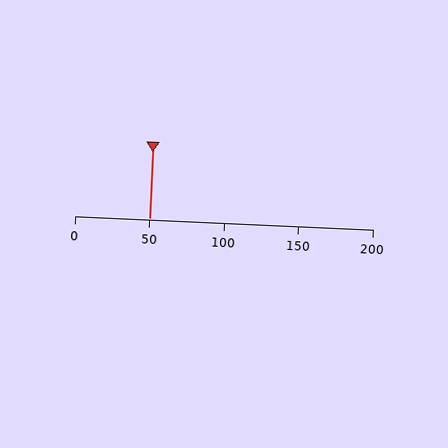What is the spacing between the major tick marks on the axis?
The major ticks are spaced 50 apart.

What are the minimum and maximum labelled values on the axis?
The axis runs from 0 to 200.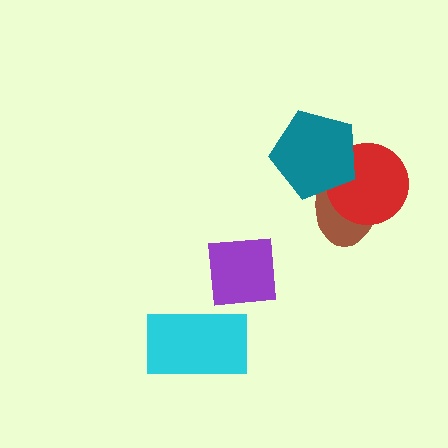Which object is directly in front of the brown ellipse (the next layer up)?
The red circle is directly in front of the brown ellipse.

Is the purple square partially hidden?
No, no other shape covers it.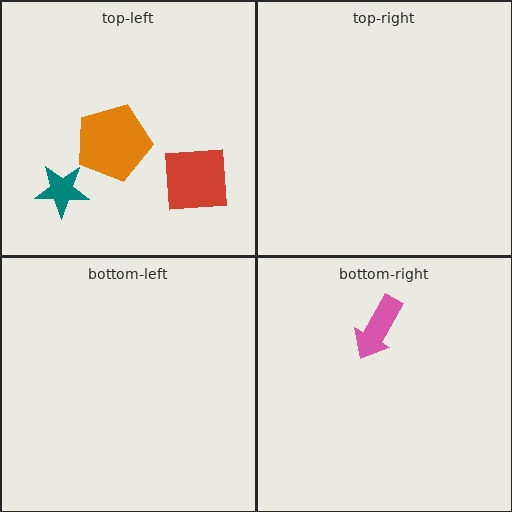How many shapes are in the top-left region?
3.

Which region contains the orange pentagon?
The top-left region.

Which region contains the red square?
The top-left region.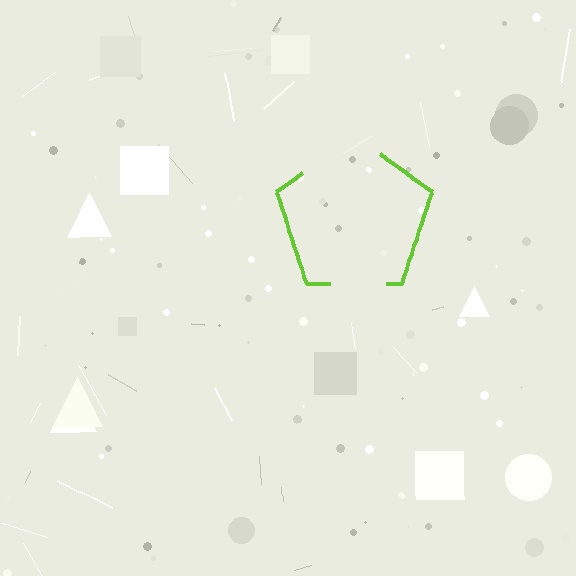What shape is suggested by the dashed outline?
The dashed outline suggests a pentagon.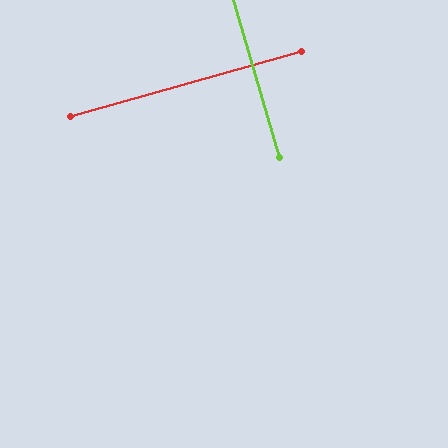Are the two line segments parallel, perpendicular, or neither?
Perpendicular — they meet at approximately 90°.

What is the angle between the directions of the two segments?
Approximately 90 degrees.